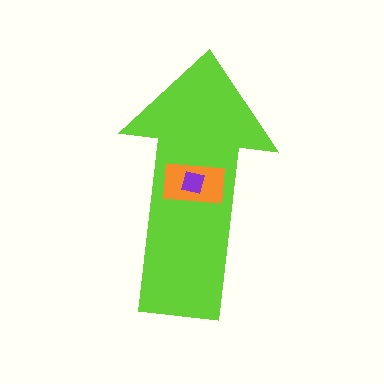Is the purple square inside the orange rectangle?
Yes.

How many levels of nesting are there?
3.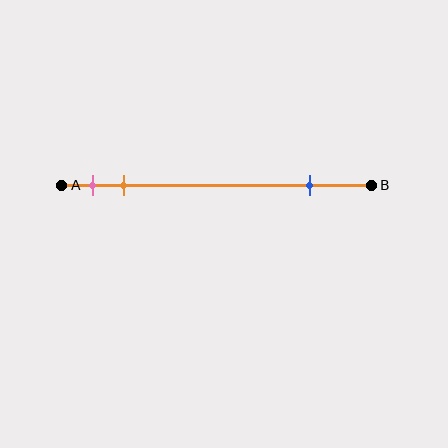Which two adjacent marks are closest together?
The pink and orange marks are the closest adjacent pair.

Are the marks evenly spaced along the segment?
No, the marks are not evenly spaced.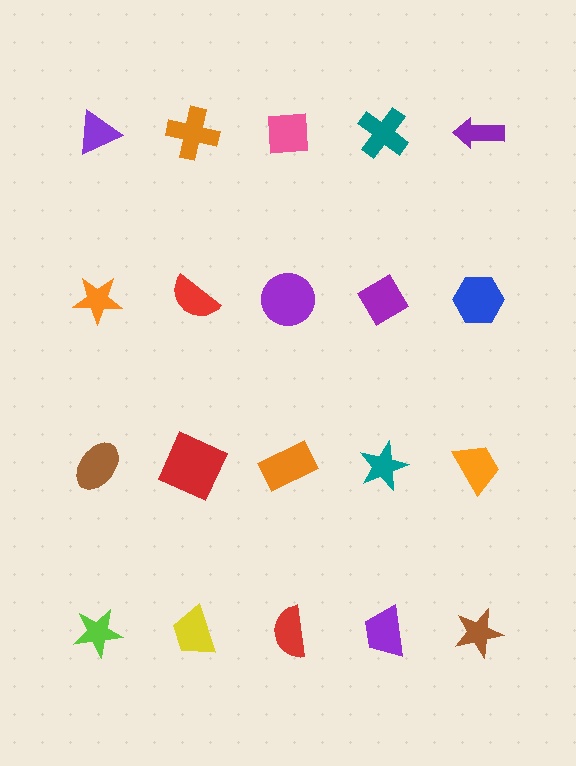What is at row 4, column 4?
A purple trapezoid.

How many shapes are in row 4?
5 shapes.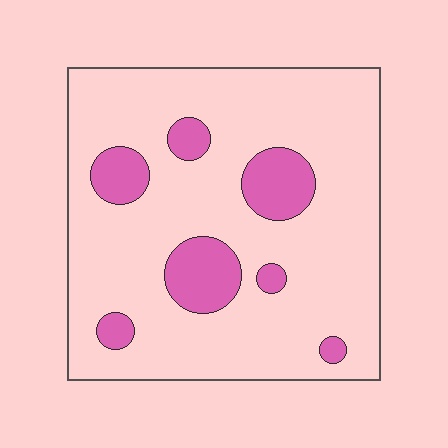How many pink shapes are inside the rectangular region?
7.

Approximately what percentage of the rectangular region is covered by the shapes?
Approximately 15%.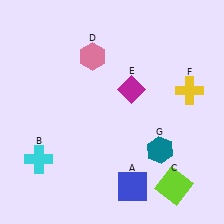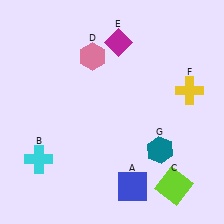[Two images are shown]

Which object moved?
The magenta diamond (E) moved up.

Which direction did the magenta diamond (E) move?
The magenta diamond (E) moved up.